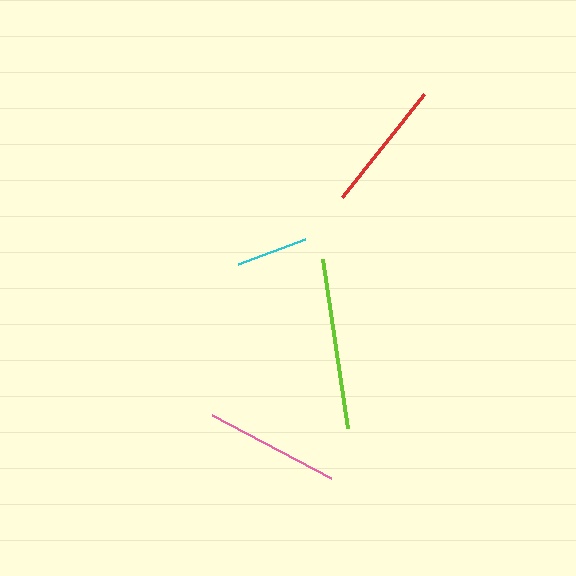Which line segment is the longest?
The lime line is the longest at approximately 171 pixels.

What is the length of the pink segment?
The pink segment is approximately 134 pixels long.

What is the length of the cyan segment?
The cyan segment is approximately 71 pixels long.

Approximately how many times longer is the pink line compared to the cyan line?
The pink line is approximately 1.9 times the length of the cyan line.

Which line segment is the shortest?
The cyan line is the shortest at approximately 71 pixels.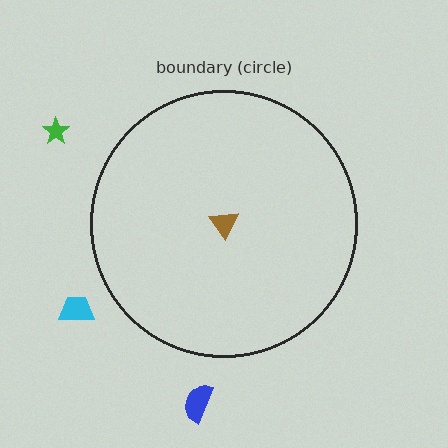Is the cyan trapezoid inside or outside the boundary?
Outside.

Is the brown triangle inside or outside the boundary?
Inside.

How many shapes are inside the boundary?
1 inside, 3 outside.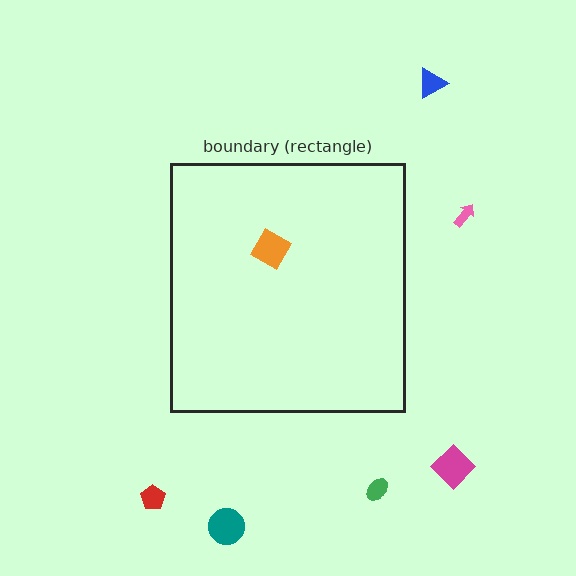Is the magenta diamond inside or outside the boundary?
Outside.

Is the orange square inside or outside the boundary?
Inside.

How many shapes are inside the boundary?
1 inside, 6 outside.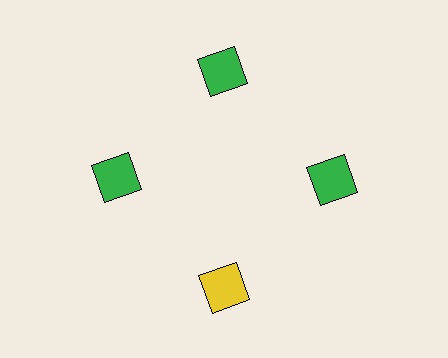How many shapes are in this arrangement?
There are 4 shapes arranged in a ring pattern.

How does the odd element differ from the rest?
It has a different color: yellow instead of green.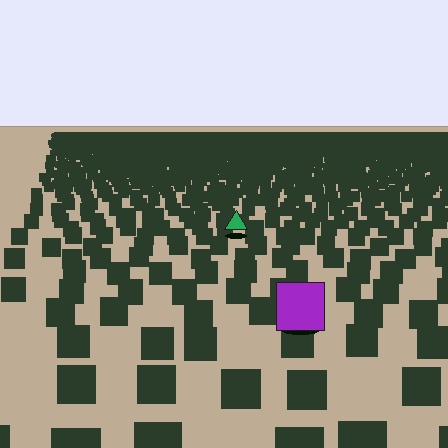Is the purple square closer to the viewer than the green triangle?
Yes. The purple square is closer — you can tell from the texture gradient: the ground texture is coarser near it.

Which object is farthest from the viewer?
The green triangle is farthest from the viewer. It appears smaller and the ground texture around it is denser.